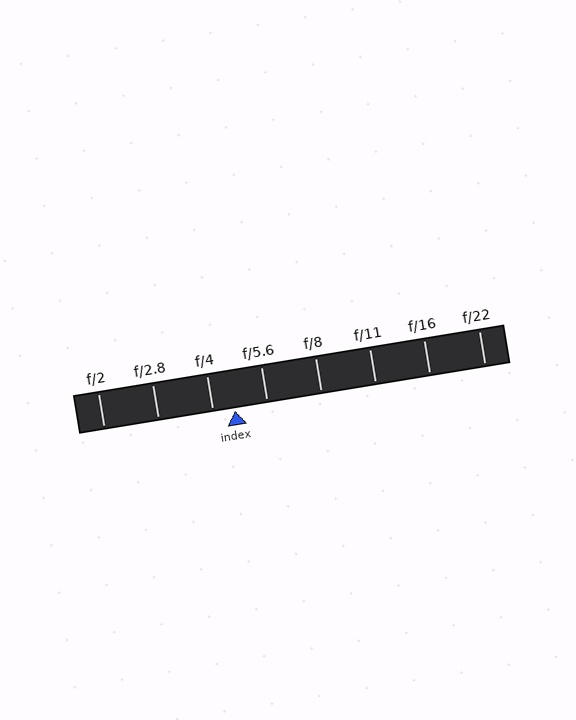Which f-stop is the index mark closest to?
The index mark is closest to f/4.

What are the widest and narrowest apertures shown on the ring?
The widest aperture shown is f/2 and the narrowest is f/22.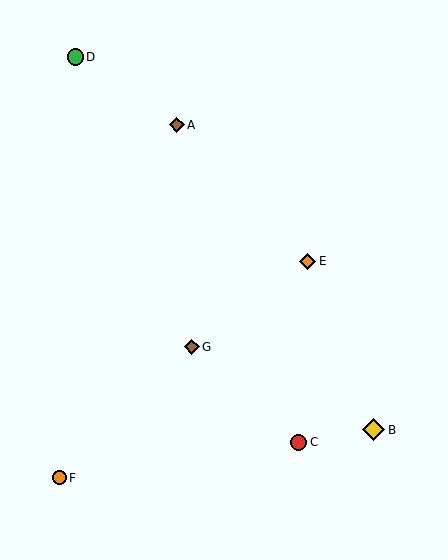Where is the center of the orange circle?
The center of the orange circle is at (59, 478).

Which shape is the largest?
The yellow diamond (labeled B) is the largest.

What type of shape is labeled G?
Shape G is a brown diamond.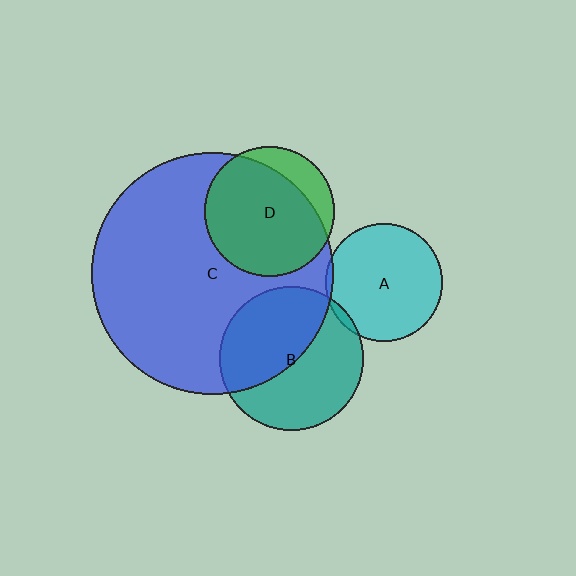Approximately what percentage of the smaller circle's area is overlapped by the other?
Approximately 5%.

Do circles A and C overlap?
Yes.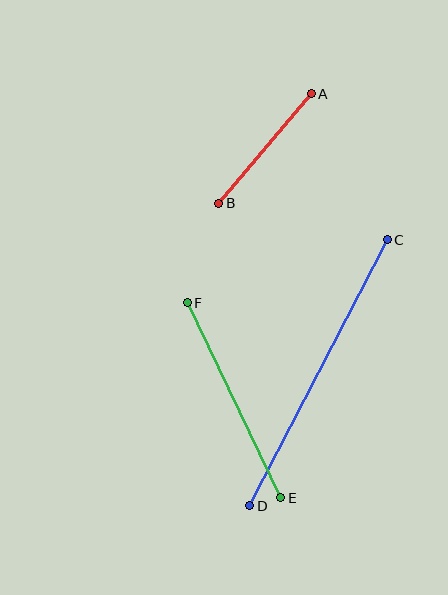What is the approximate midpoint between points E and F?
The midpoint is at approximately (234, 400) pixels.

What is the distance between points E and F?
The distance is approximately 216 pixels.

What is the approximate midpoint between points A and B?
The midpoint is at approximately (265, 148) pixels.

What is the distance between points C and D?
The distance is approximately 299 pixels.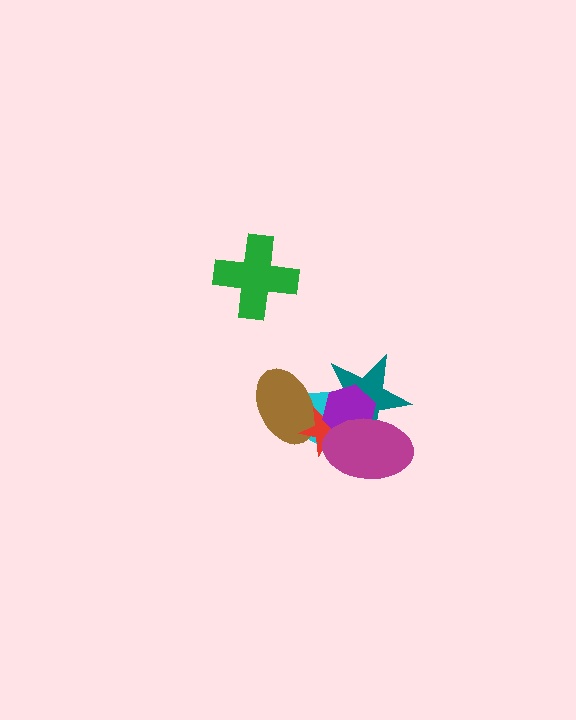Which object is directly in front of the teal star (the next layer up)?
The purple hexagon is directly in front of the teal star.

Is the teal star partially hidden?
Yes, it is partially covered by another shape.